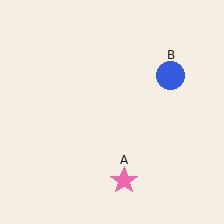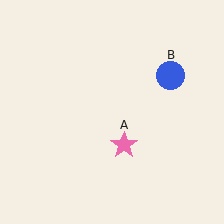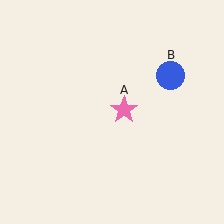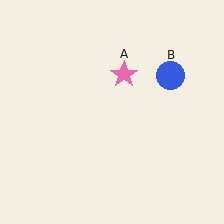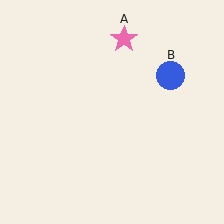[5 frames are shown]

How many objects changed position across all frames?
1 object changed position: pink star (object A).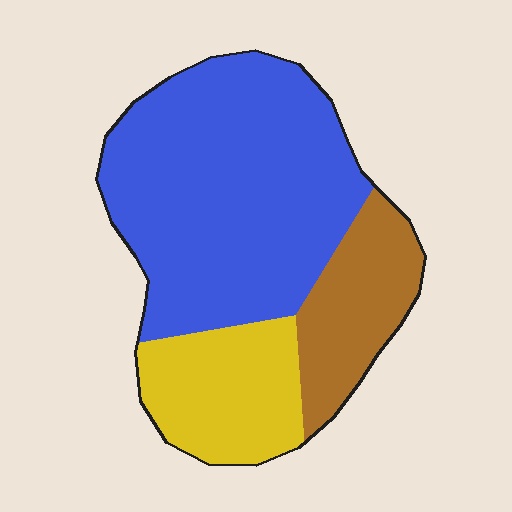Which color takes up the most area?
Blue, at roughly 60%.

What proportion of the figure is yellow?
Yellow takes up about one fifth (1/5) of the figure.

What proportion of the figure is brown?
Brown covers roughly 20% of the figure.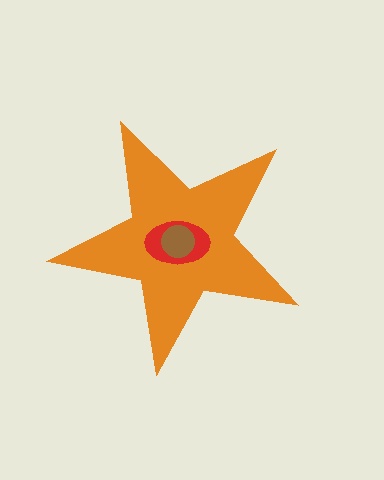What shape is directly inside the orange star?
The red ellipse.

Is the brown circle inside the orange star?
Yes.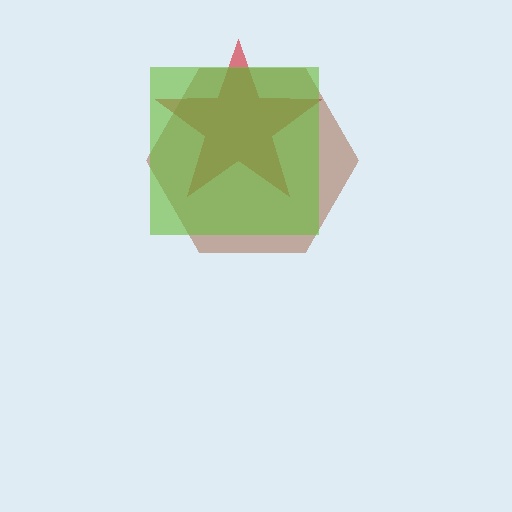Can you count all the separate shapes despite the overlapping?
Yes, there are 3 separate shapes.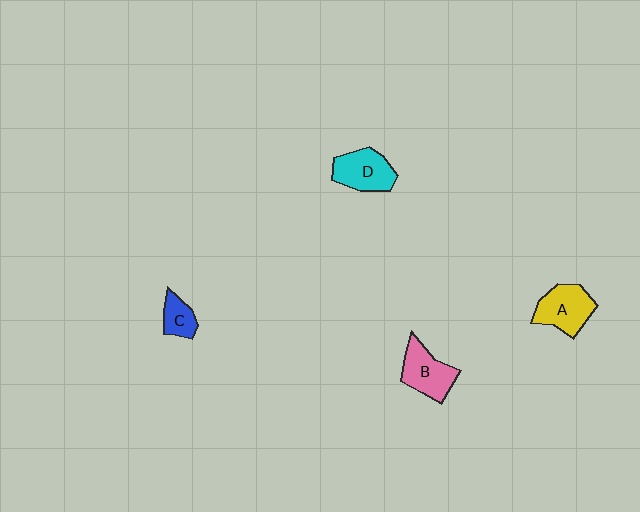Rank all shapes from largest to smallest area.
From largest to smallest: A (yellow), B (pink), D (cyan), C (blue).